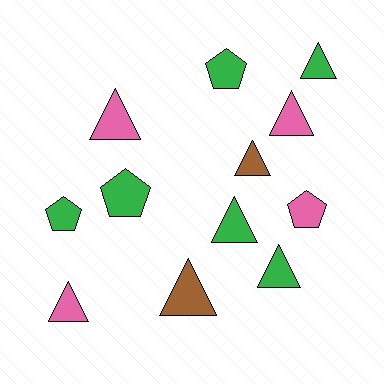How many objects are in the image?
There are 12 objects.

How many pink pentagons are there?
There is 1 pink pentagon.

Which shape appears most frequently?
Triangle, with 8 objects.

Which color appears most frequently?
Green, with 6 objects.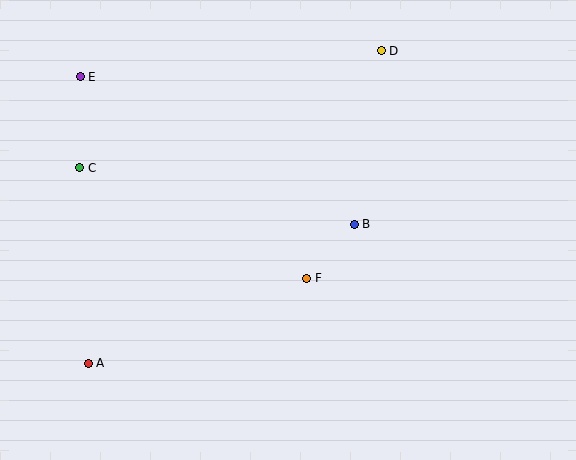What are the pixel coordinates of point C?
Point C is at (80, 168).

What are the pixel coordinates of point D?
Point D is at (381, 51).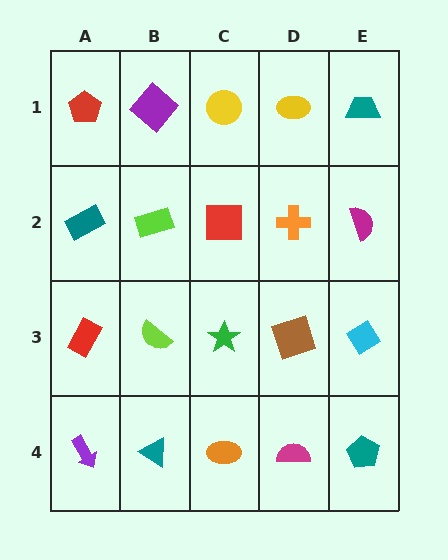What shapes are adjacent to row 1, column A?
A teal rectangle (row 2, column A), a purple diamond (row 1, column B).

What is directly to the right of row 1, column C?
A yellow ellipse.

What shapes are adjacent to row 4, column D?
A brown square (row 3, column D), an orange ellipse (row 4, column C), a teal pentagon (row 4, column E).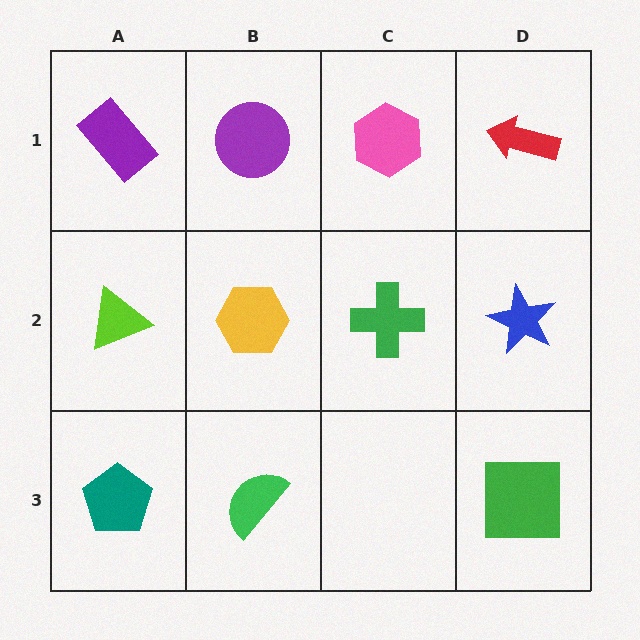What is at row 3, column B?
A green semicircle.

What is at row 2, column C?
A green cross.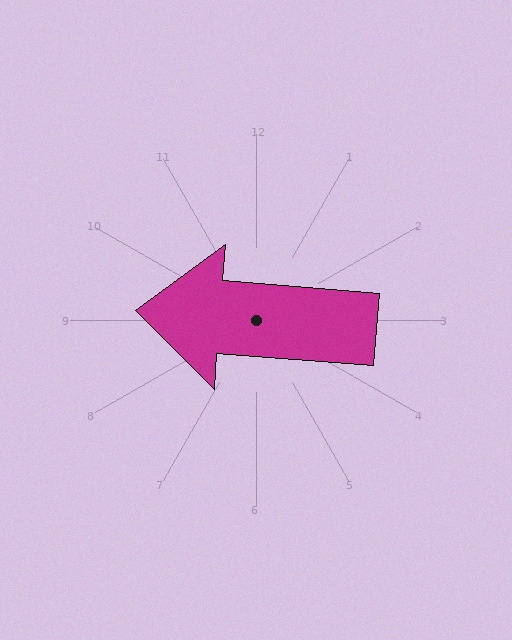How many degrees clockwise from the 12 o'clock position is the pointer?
Approximately 275 degrees.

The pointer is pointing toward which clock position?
Roughly 9 o'clock.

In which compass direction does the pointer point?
West.